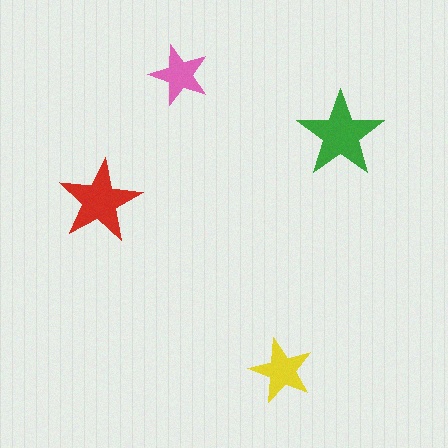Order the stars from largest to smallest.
the green one, the red one, the yellow one, the pink one.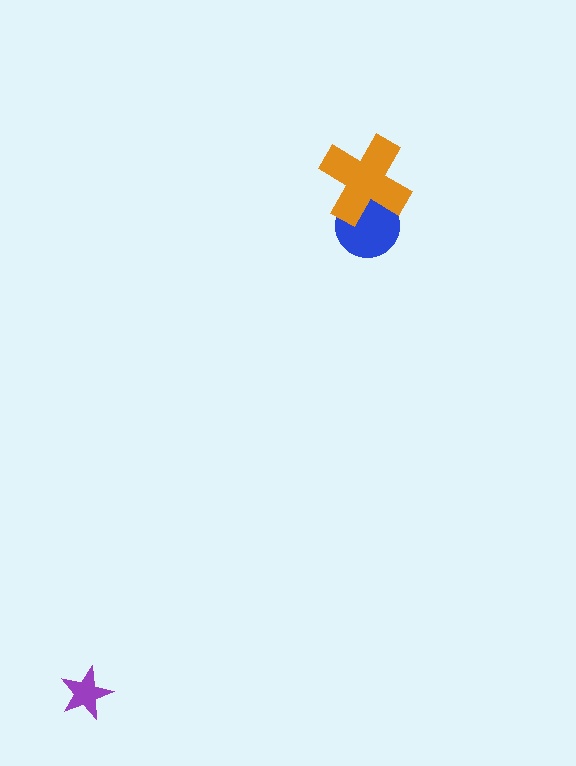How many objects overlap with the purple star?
0 objects overlap with the purple star.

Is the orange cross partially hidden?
No, no other shape covers it.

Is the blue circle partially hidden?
Yes, it is partially covered by another shape.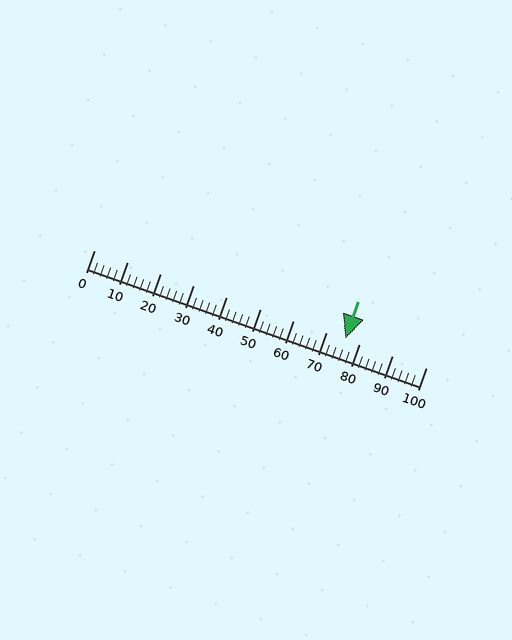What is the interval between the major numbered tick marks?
The major tick marks are spaced 10 units apart.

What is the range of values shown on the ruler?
The ruler shows values from 0 to 100.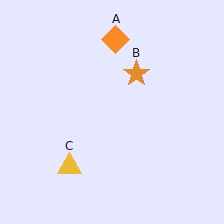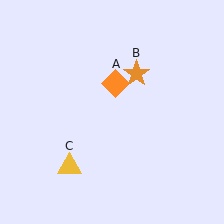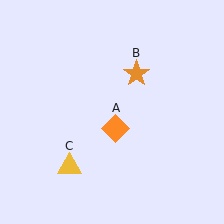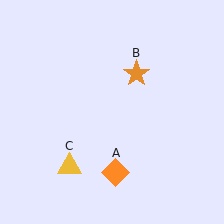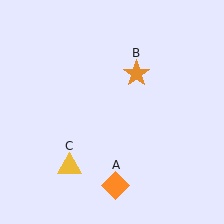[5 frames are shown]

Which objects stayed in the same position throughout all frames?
Orange star (object B) and yellow triangle (object C) remained stationary.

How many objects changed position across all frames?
1 object changed position: orange diamond (object A).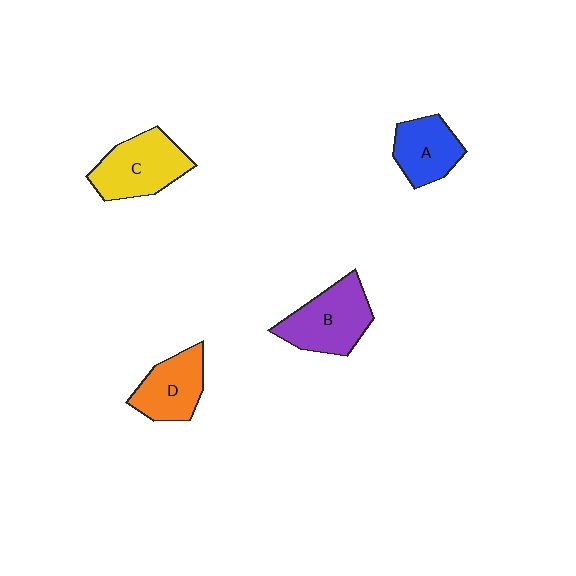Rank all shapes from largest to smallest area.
From largest to smallest: B (purple), C (yellow), D (orange), A (blue).